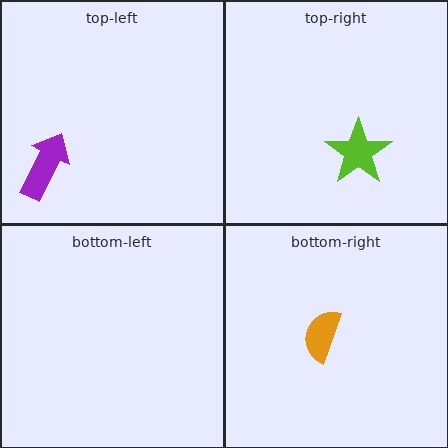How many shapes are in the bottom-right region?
1.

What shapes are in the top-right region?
The lime star.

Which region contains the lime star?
The top-right region.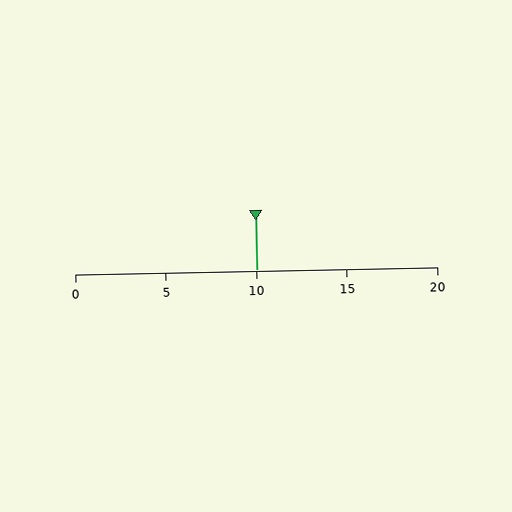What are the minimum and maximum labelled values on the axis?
The axis runs from 0 to 20.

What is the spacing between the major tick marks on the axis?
The major ticks are spaced 5 apart.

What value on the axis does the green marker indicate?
The marker indicates approximately 10.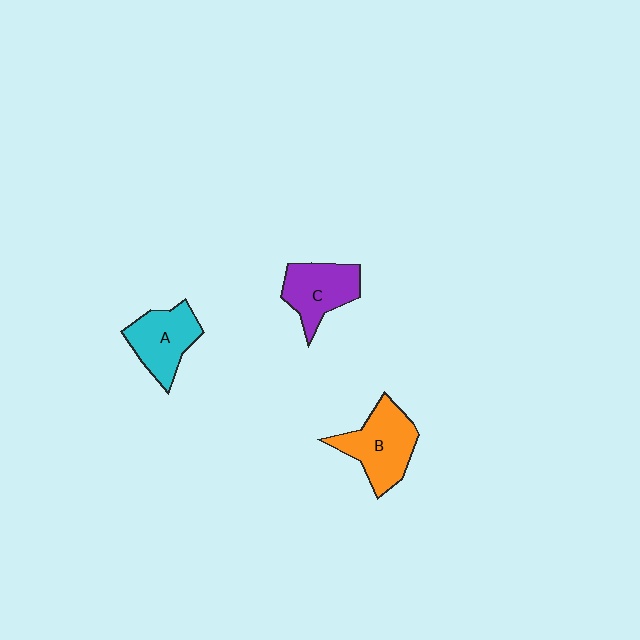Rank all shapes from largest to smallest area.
From largest to smallest: B (orange), A (cyan), C (purple).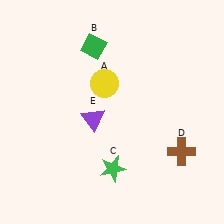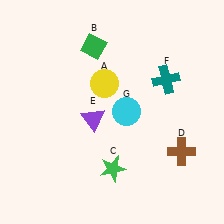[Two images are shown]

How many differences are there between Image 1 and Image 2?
There are 2 differences between the two images.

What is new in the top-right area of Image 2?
A cyan circle (G) was added in the top-right area of Image 2.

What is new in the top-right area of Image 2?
A teal cross (F) was added in the top-right area of Image 2.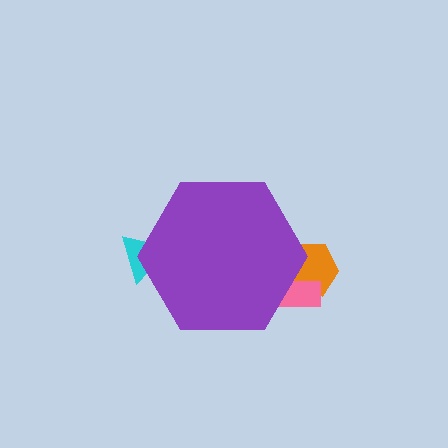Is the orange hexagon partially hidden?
Yes, the orange hexagon is partially hidden behind the purple hexagon.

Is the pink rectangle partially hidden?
Yes, the pink rectangle is partially hidden behind the purple hexagon.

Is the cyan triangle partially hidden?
Yes, the cyan triangle is partially hidden behind the purple hexagon.